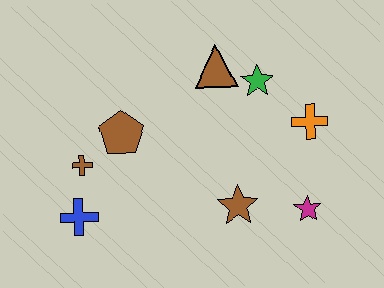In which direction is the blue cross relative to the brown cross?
The blue cross is below the brown cross.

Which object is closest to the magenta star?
The brown star is closest to the magenta star.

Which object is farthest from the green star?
The blue cross is farthest from the green star.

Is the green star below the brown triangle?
Yes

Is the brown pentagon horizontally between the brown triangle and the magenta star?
No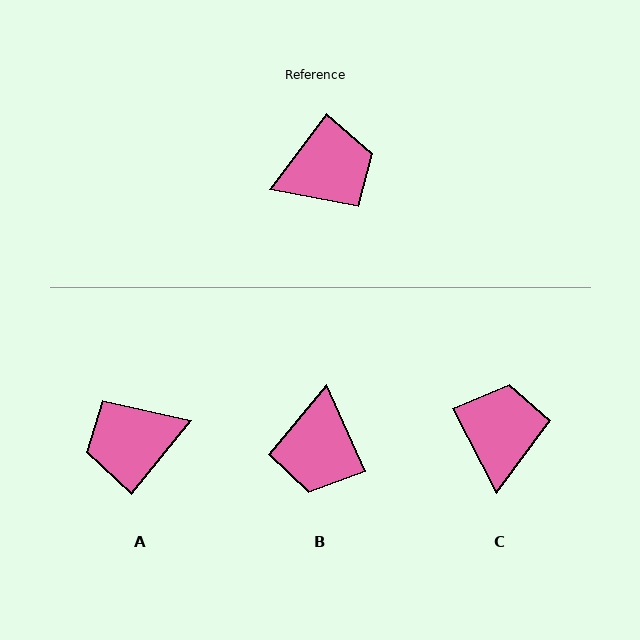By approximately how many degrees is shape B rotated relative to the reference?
Approximately 119 degrees clockwise.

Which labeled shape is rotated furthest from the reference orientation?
A, about 178 degrees away.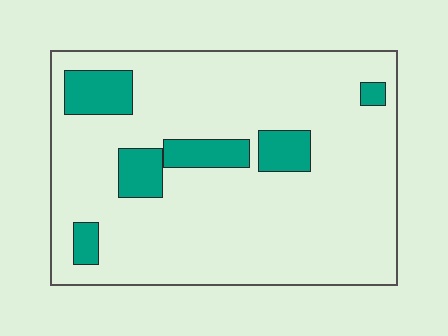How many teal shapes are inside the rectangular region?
6.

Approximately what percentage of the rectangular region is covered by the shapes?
Approximately 15%.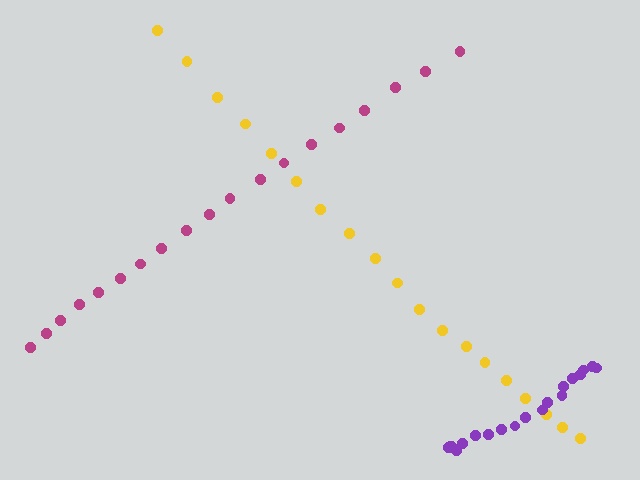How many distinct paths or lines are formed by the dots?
There are 3 distinct paths.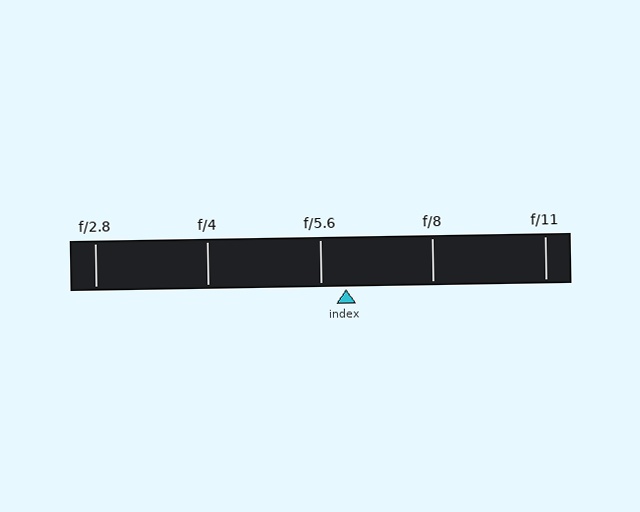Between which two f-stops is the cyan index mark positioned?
The index mark is between f/5.6 and f/8.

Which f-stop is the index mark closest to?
The index mark is closest to f/5.6.